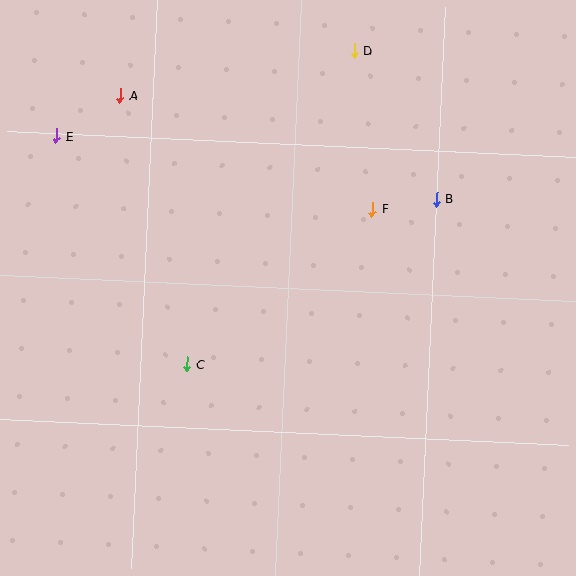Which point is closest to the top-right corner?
Point D is closest to the top-right corner.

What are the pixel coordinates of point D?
Point D is at (354, 50).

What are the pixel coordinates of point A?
Point A is at (120, 95).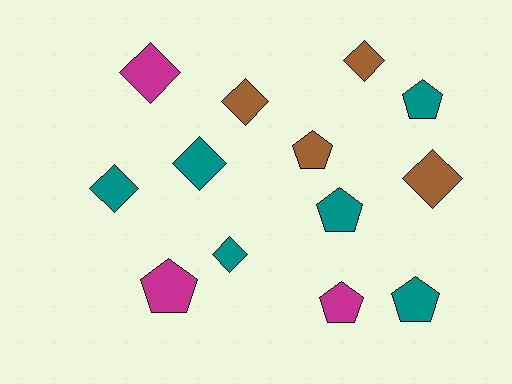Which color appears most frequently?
Teal, with 6 objects.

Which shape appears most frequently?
Diamond, with 7 objects.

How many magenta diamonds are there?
There is 1 magenta diamond.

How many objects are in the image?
There are 13 objects.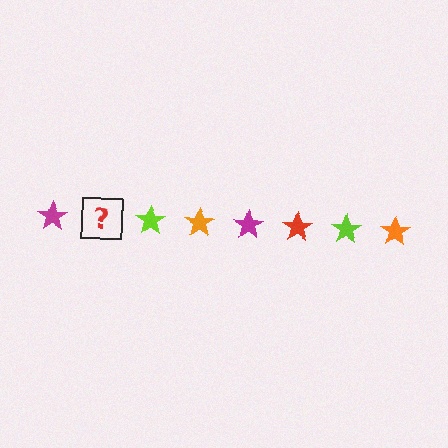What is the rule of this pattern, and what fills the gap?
The rule is that the pattern cycles through magenta, red, lime, orange stars. The gap should be filled with a red star.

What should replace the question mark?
The question mark should be replaced with a red star.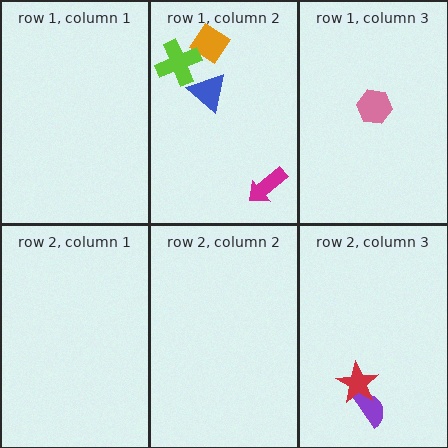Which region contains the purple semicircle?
The row 2, column 3 region.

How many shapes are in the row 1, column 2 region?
4.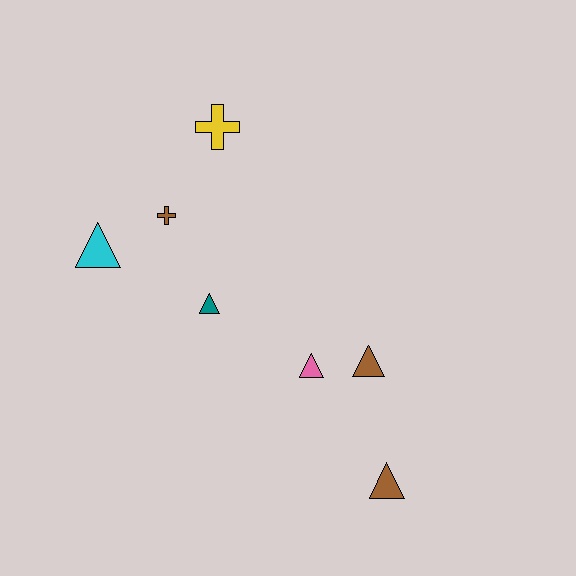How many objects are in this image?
There are 7 objects.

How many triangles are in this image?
There are 5 triangles.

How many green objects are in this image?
There are no green objects.